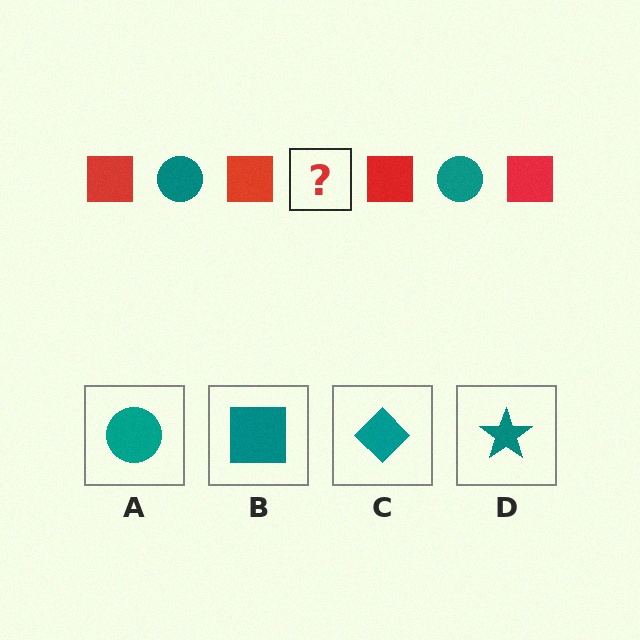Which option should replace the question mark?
Option A.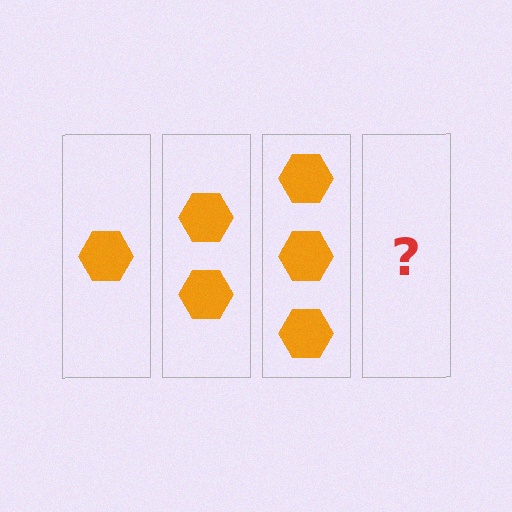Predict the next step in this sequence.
The next step is 4 hexagons.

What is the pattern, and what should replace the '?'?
The pattern is that each step adds one more hexagon. The '?' should be 4 hexagons.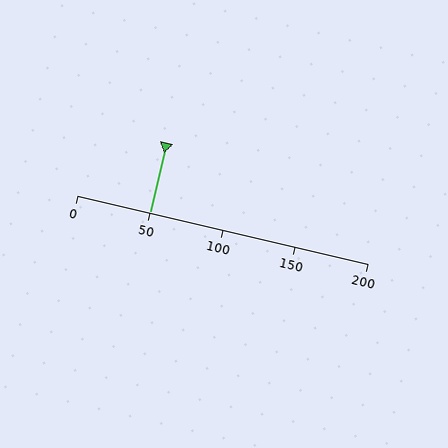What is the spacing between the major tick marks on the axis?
The major ticks are spaced 50 apart.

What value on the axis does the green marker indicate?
The marker indicates approximately 50.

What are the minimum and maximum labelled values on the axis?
The axis runs from 0 to 200.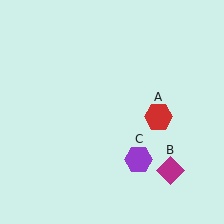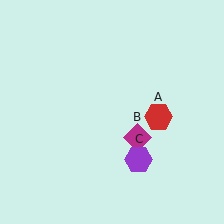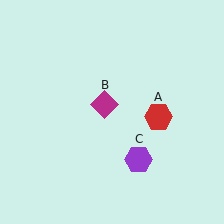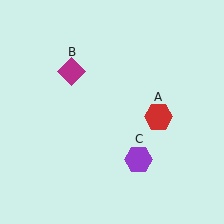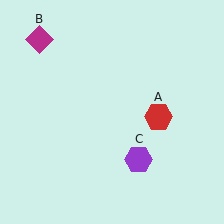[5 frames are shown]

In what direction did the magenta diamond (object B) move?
The magenta diamond (object B) moved up and to the left.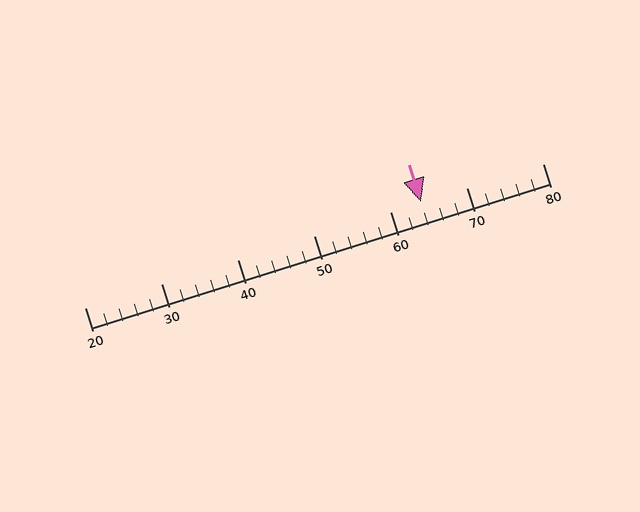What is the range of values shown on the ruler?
The ruler shows values from 20 to 80.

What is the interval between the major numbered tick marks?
The major tick marks are spaced 10 units apart.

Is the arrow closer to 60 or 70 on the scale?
The arrow is closer to 60.